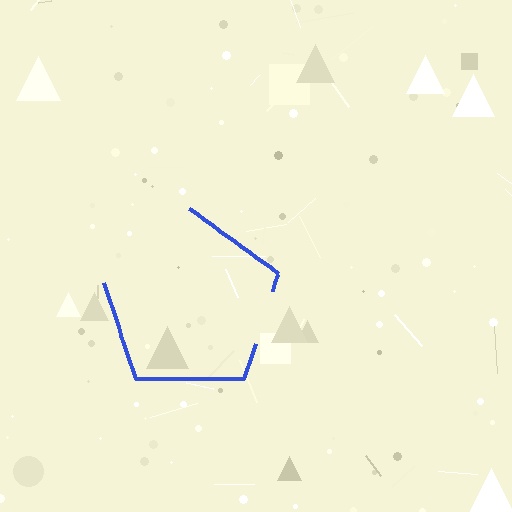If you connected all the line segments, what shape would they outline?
They would outline a pentagon.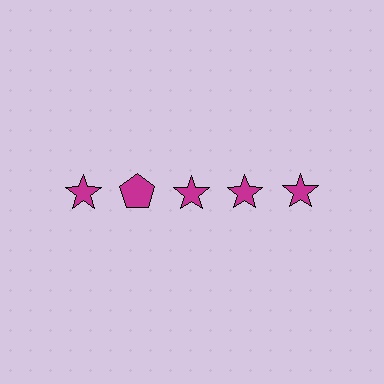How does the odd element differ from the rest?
It has a different shape: pentagon instead of star.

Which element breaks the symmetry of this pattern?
The magenta pentagon in the top row, second from left column breaks the symmetry. All other shapes are magenta stars.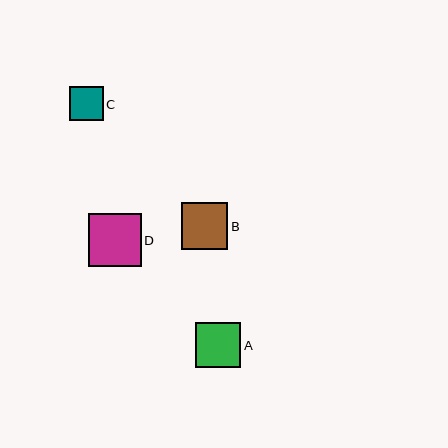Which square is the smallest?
Square C is the smallest with a size of approximately 34 pixels.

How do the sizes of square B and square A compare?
Square B and square A are approximately the same size.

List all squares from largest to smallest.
From largest to smallest: D, B, A, C.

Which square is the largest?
Square D is the largest with a size of approximately 53 pixels.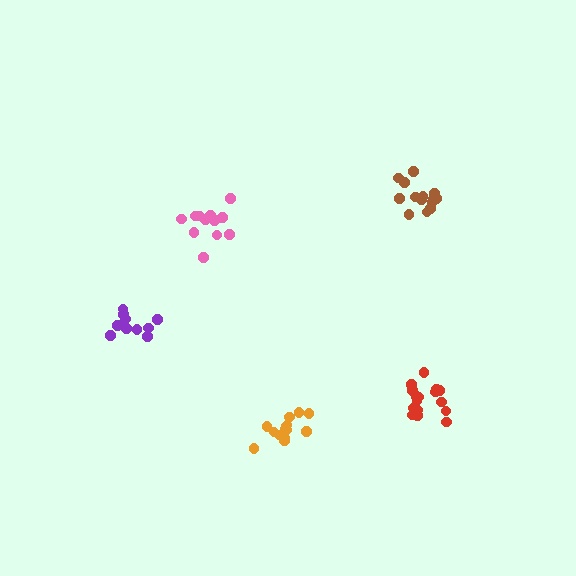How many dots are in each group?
Group 1: 16 dots, Group 2: 14 dots, Group 3: 12 dots, Group 4: 14 dots, Group 5: 10 dots (66 total).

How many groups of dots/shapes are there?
There are 5 groups.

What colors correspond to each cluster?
The clusters are colored: red, brown, pink, orange, purple.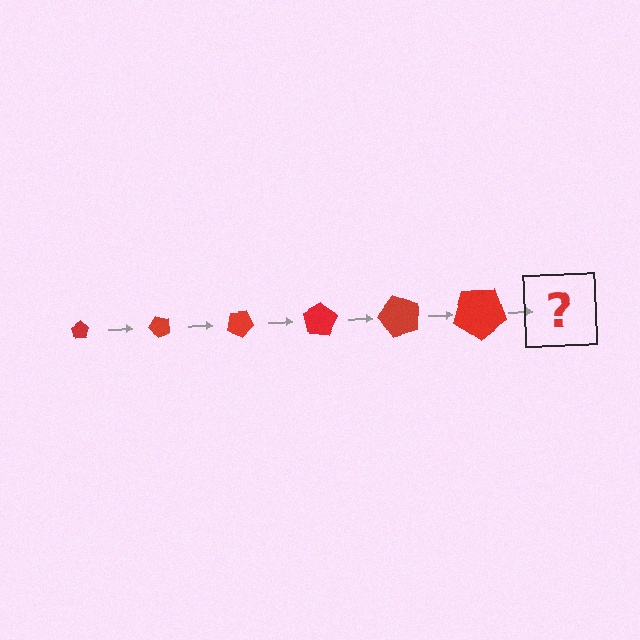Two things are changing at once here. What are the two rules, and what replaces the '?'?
The two rules are that the pentagon grows larger each step and it rotates 50 degrees each step. The '?' should be a pentagon, larger than the previous one and rotated 300 degrees from the start.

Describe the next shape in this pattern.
It should be a pentagon, larger than the previous one and rotated 300 degrees from the start.